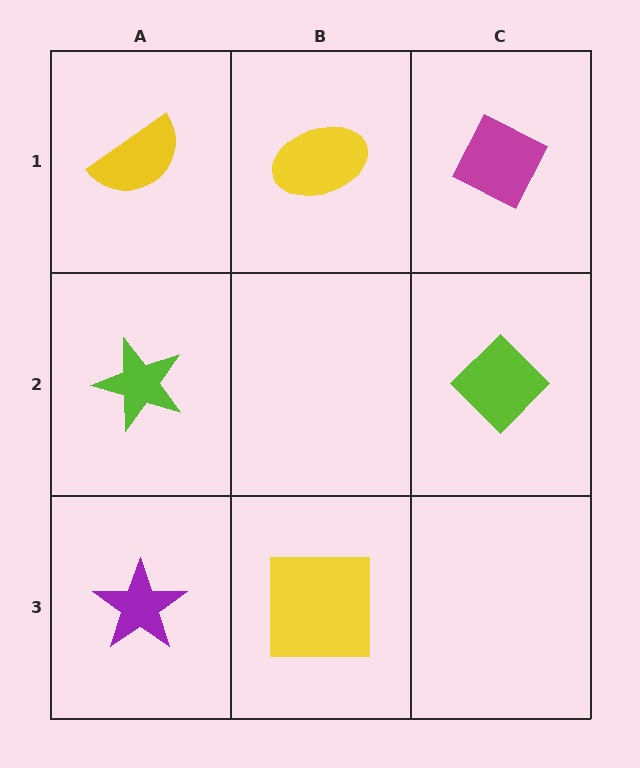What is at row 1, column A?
A yellow semicircle.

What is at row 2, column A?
A lime star.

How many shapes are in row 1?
3 shapes.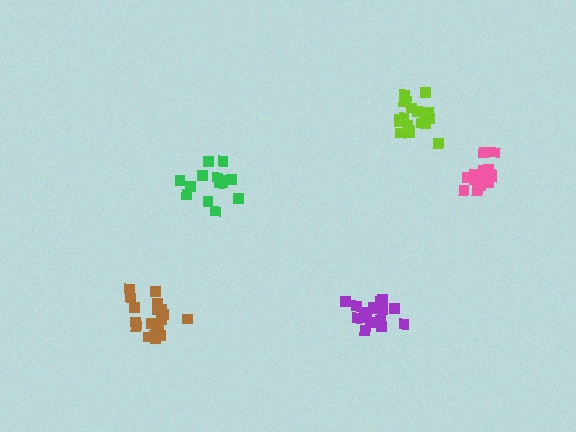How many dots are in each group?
Group 1: 19 dots, Group 2: 20 dots, Group 3: 20 dots, Group 4: 14 dots, Group 5: 16 dots (89 total).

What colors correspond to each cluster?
The clusters are colored: lime, brown, pink, green, purple.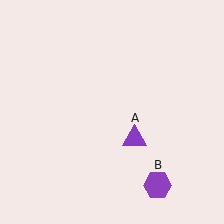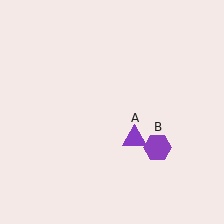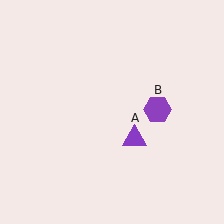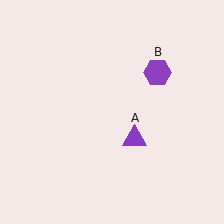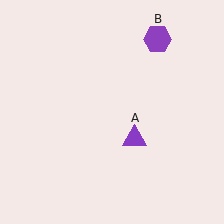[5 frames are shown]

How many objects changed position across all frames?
1 object changed position: purple hexagon (object B).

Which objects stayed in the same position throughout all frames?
Purple triangle (object A) remained stationary.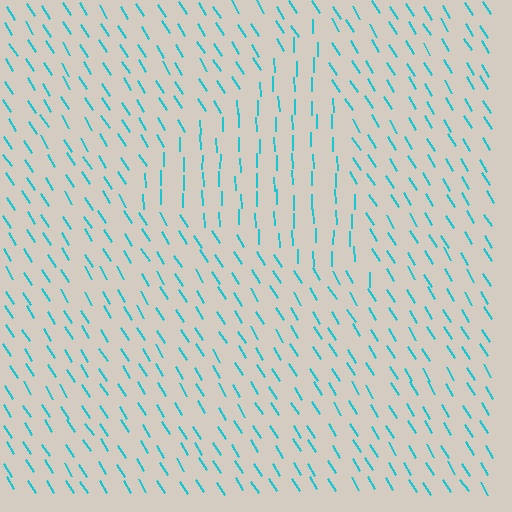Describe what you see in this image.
The image is filled with small cyan line segments. A triangle region in the image has lines oriented differently from the surrounding lines, creating a visible texture boundary.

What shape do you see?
I see a triangle.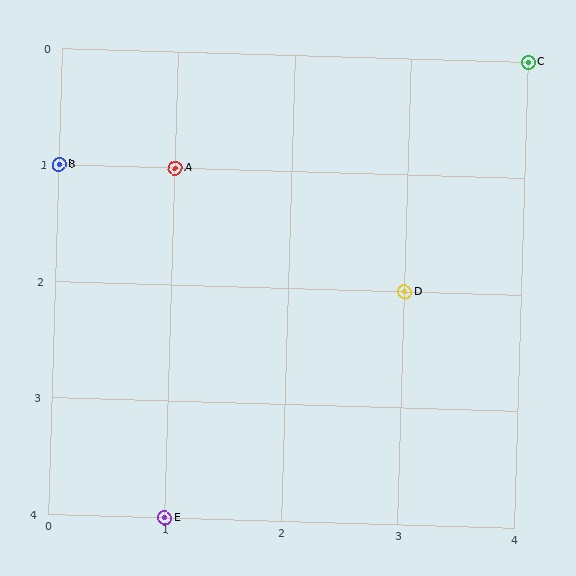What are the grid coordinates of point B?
Point B is at grid coordinates (0, 1).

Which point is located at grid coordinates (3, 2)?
Point D is at (3, 2).